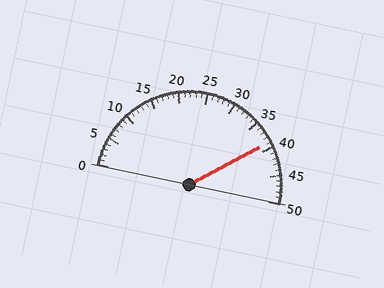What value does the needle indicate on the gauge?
The needle indicates approximately 39.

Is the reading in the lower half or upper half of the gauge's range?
The reading is in the upper half of the range (0 to 50).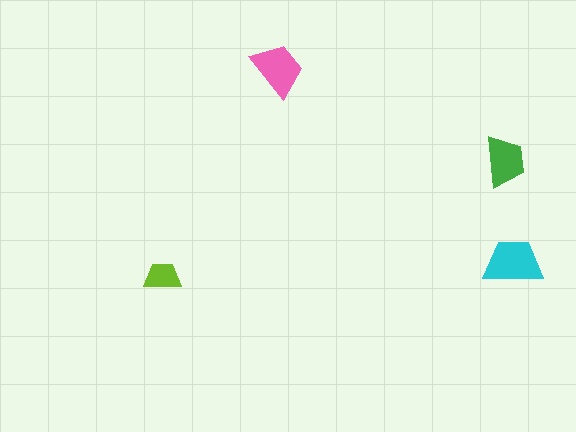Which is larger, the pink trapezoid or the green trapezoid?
The pink one.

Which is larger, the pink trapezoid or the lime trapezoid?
The pink one.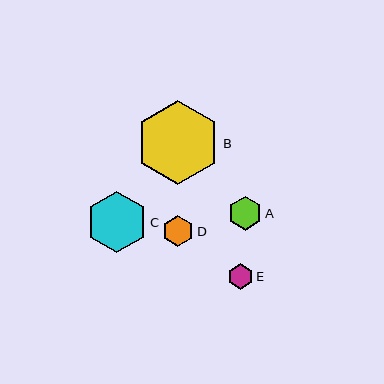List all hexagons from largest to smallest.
From largest to smallest: B, C, A, D, E.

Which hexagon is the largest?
Hexagon B is the largest with a size of approximately 84 pixels.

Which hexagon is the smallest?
Hexagon E is the smallest with a size of approximately 25 pixels.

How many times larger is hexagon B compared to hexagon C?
Hexagon B is approximately 1.4 times the size of hexagon C.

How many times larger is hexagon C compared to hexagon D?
Hexagon C is approximately 1.9 times the size of hexagon D.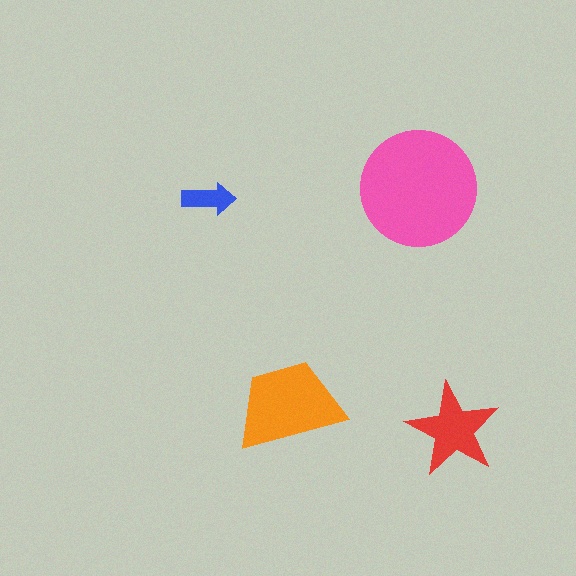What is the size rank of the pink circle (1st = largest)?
1st.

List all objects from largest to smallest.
The pink circle, the orange trapezoid, the red star, the blue arrow.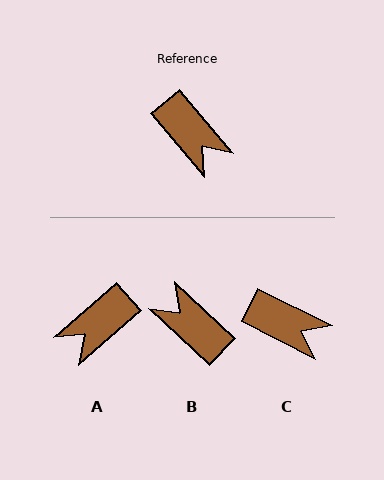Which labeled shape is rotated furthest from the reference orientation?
B, about 173 degrees away.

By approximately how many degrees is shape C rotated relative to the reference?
Approximately 23 degrees counter-clockwise.